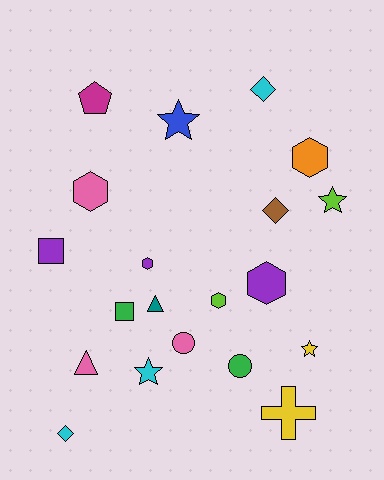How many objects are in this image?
There are 20 objects.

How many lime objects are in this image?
There are 2 lime objects.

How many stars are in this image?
There are 4 stars.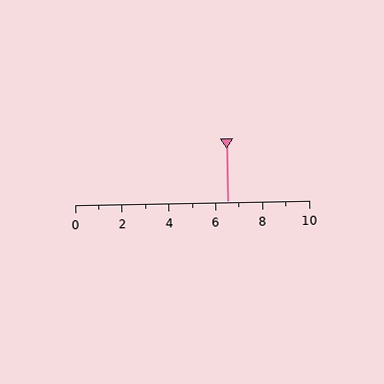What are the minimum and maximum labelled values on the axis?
The axis runs from 0 to 10.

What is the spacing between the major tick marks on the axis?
The major ticks are spaced 2 apart.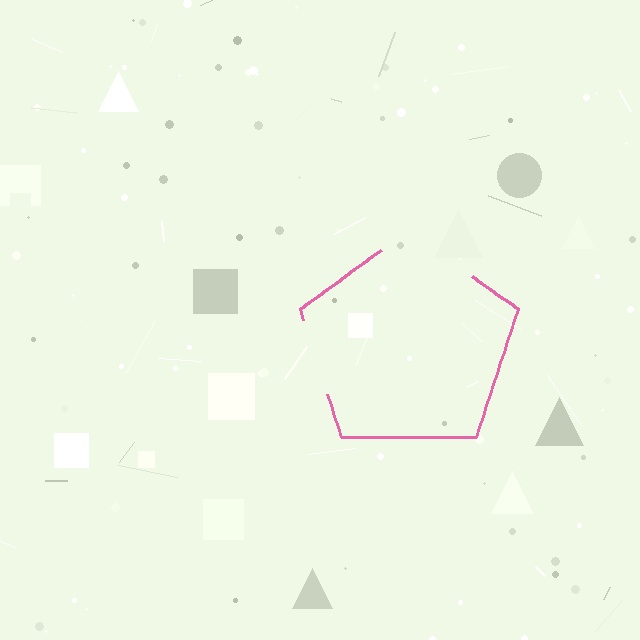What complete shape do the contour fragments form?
The contour fragments form a pentagon.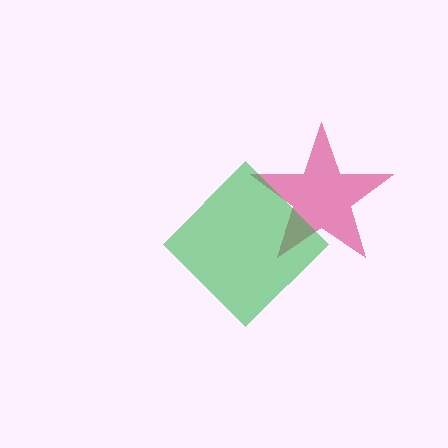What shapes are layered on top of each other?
The layered shapes are: a magenta star, a green diamond.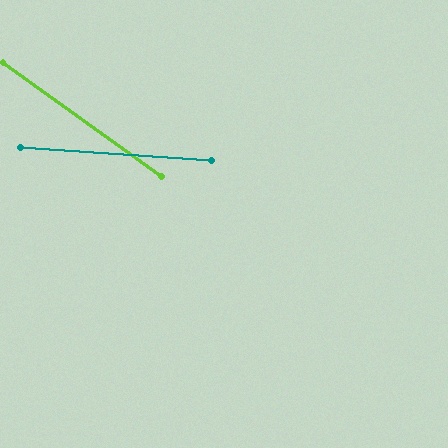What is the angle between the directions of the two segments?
Approximately 32 degrees.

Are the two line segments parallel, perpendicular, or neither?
Neither parallel nor perpendicular — they differ by about 32°.